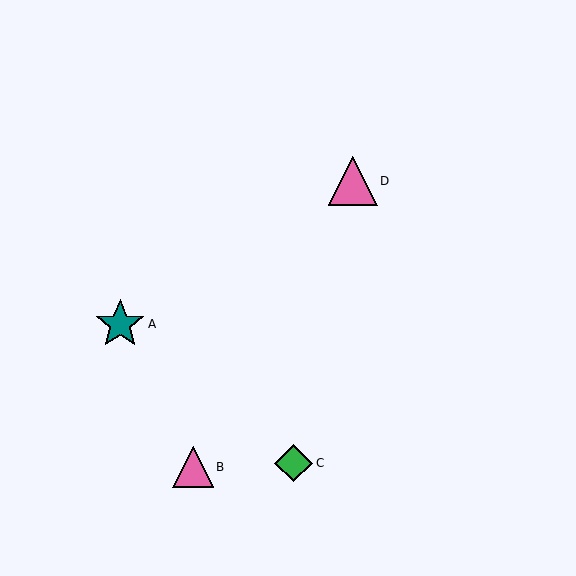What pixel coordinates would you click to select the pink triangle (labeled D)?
Click at (353, 181) to select the pink triangle D.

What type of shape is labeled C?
Shape C is a green diamond.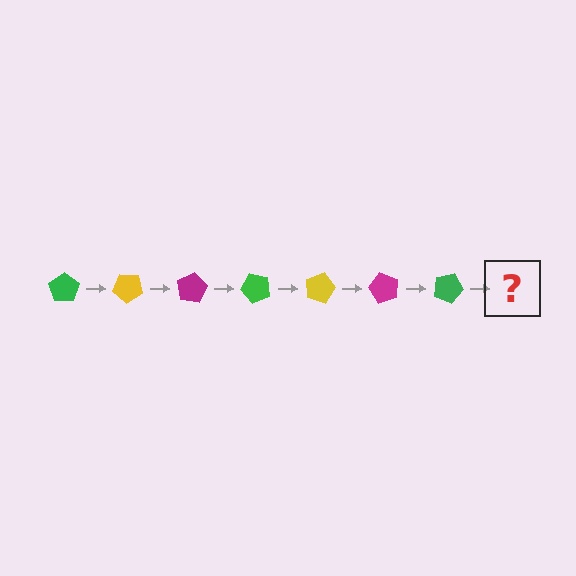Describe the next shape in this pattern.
It should be a yellow pentagon, rotated 280 degrees from the start.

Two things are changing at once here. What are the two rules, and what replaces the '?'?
The two rules are that it rotates 40 degrees each step and the color cycles through green, yellow, and magenta. The '?' should be a yellow pentagon, rotated 280 degrees from the start.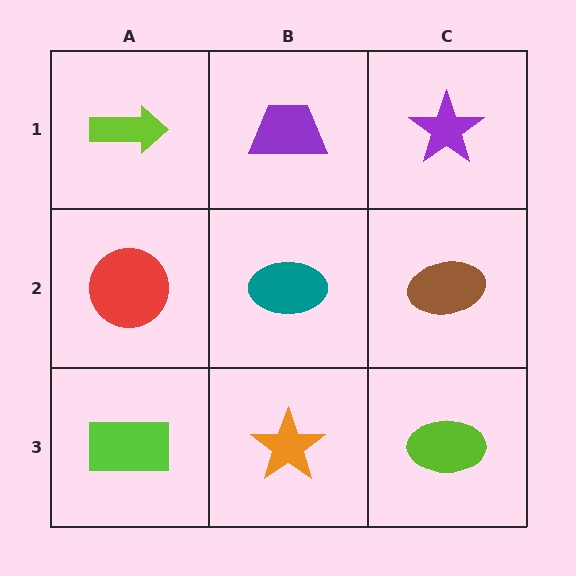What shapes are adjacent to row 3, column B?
A teal ellipse (row 2, column B), a lime rectangle (row 3, column A), a lime ellipse (row 3, column C).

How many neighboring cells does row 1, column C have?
2.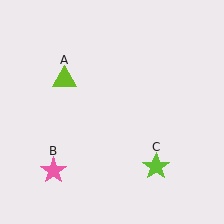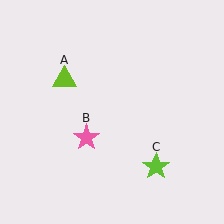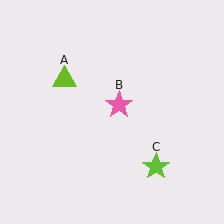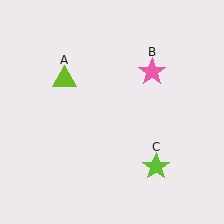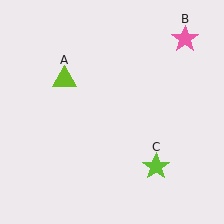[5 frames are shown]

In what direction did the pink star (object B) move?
The pink star (object B) moved up and to the right.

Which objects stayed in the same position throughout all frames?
Lime triangle (object A) and lime star (object C) remained stationary.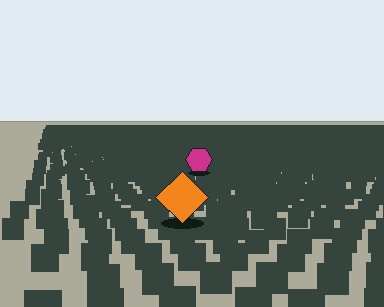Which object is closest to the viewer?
The orange diamond is closest. The texture marks near it are larger and more spread out.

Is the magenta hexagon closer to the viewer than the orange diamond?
No. The orange diamond is closer — you can tell from the texture gradient: the ground texture is coarser near it.